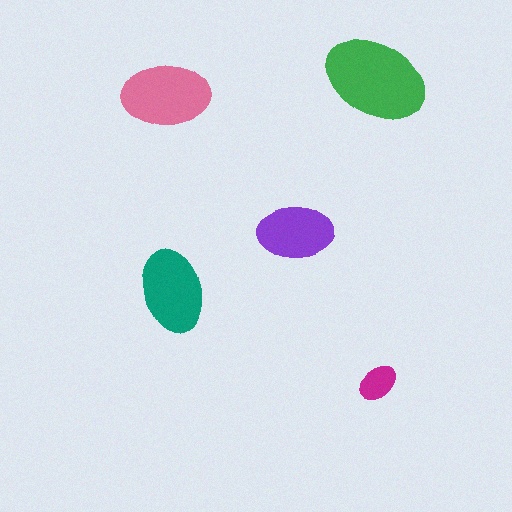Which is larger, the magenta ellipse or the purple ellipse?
The purple one.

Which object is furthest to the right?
The green ellipse is rightmost.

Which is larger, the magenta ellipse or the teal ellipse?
The teal one.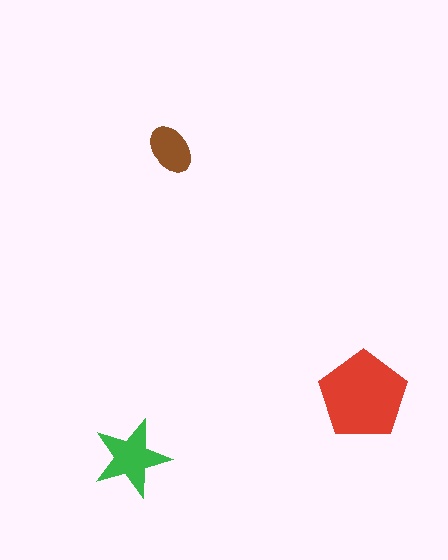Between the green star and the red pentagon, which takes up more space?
The red pentagon.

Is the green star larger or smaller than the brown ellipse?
Larger.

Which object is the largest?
The red pentagon.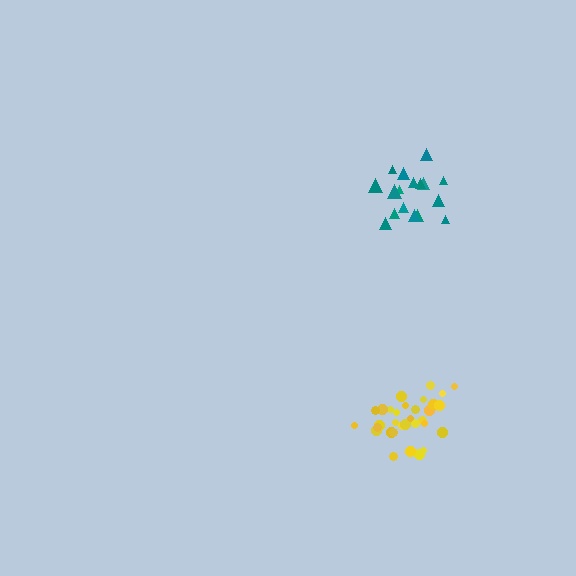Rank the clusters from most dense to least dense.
yellow, teal.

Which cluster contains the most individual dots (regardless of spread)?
Yellow (32).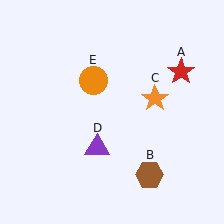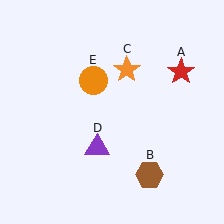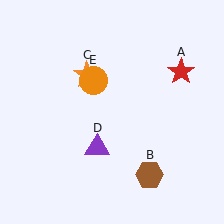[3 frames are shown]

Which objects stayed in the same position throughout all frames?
Red star (object A) and brown hexagon (object B) and purple triangle (object D) and orange circle (object E) remained stationary.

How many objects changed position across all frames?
1 object changed position: orange star (object C).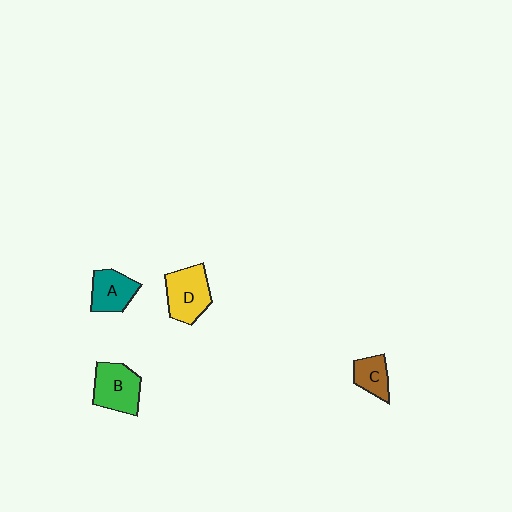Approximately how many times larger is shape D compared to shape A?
Approximately 1.3 times.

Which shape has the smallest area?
Shape C (brown).